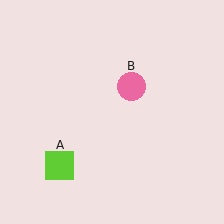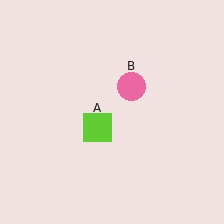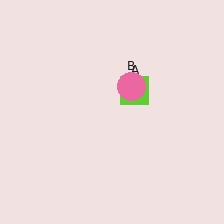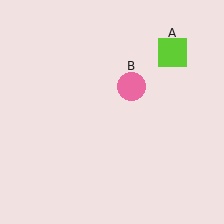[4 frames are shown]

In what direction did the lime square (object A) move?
The lime square (object A) moved up and to the right.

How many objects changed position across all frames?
1 object changed position: lime square (object A).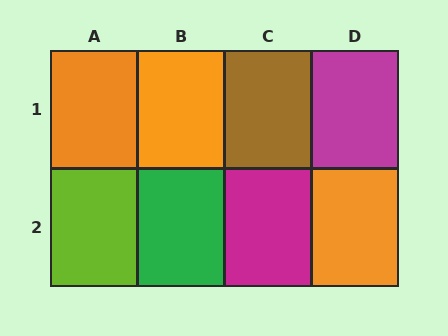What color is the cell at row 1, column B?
Orange.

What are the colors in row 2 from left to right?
Lime, green, magenta, orange.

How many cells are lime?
1 cell is lime.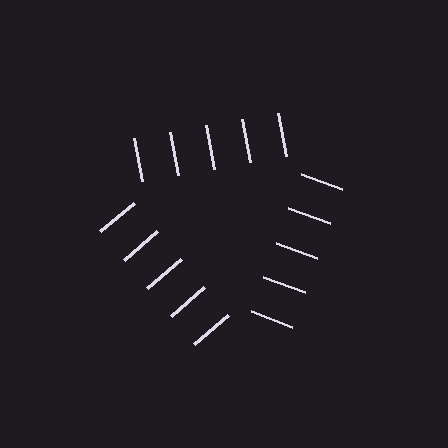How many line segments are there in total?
15 — 5 along each of the 3 edges.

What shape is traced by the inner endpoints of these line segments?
An illusory triangle — the line segments terminate on its edges but no continuous stroke is drawn.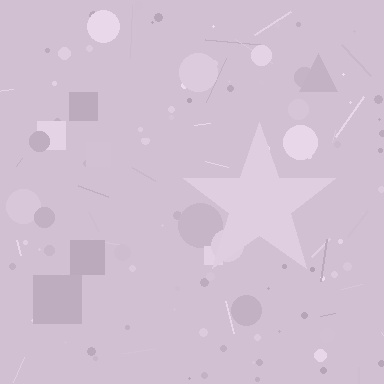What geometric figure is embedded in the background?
A star is embedded in the background.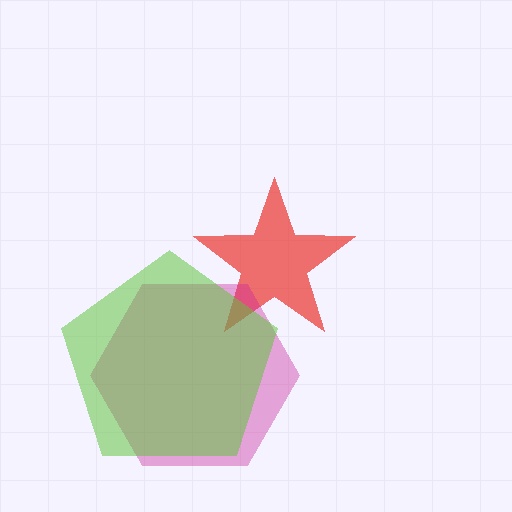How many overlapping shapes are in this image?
There are 3 overlapping shapes in the image.